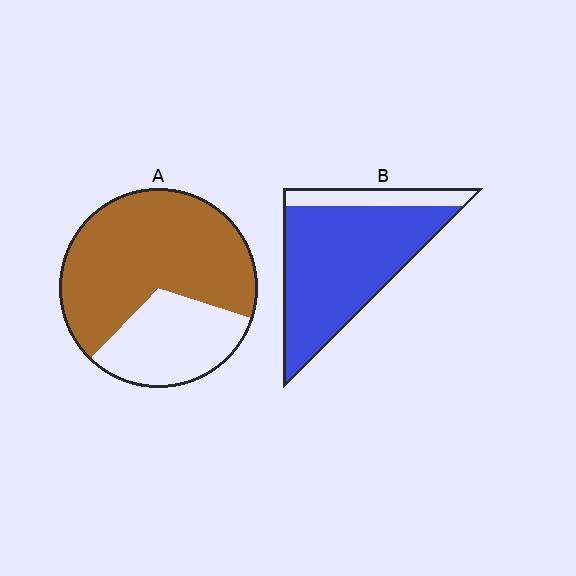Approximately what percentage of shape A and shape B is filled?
A is approximately 70% and B is approximately 85%.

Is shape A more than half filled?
Yes.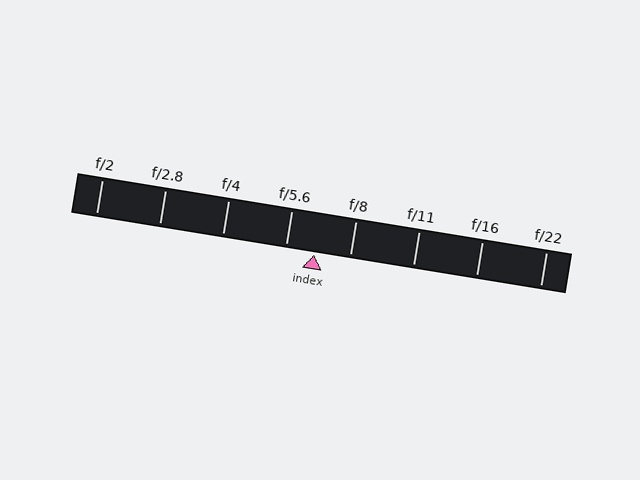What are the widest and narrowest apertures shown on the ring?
The widest aperture shown is f/2 and the narrowest is f/22.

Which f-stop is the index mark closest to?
The index mark is closest to f/5.6.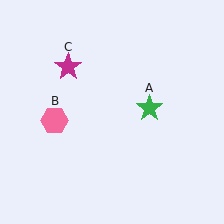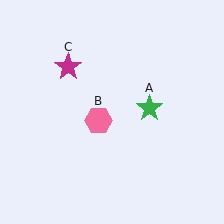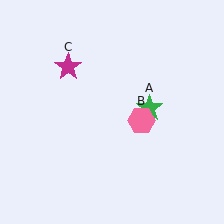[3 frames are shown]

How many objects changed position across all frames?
1 object changed position: pink hexagon (object B).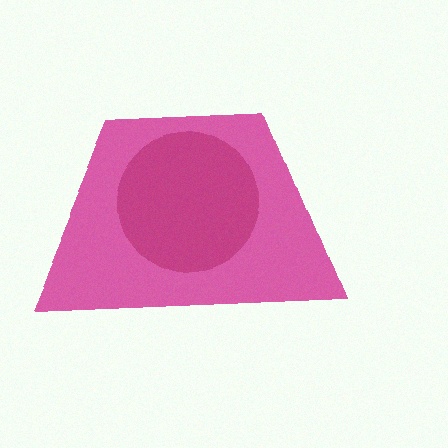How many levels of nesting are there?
2.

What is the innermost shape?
The magenta circle.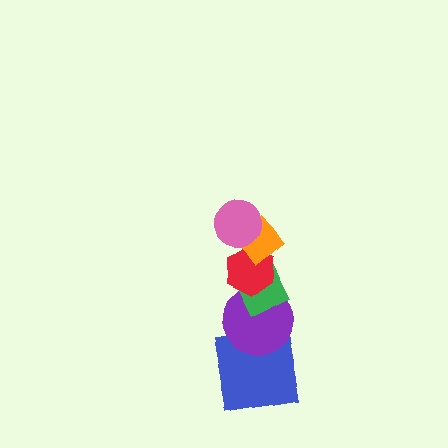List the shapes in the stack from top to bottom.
From top to bottom: the pink circle, the orange diamond, the red hexagon, the green diamond, the purple circle, the blue square.